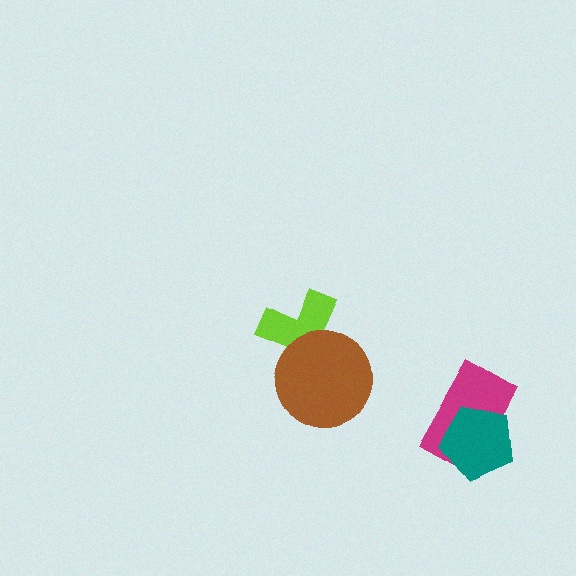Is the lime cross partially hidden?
Yes, it is partially covered by another shape.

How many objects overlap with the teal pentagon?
1 object overlaps with the teal pentagon.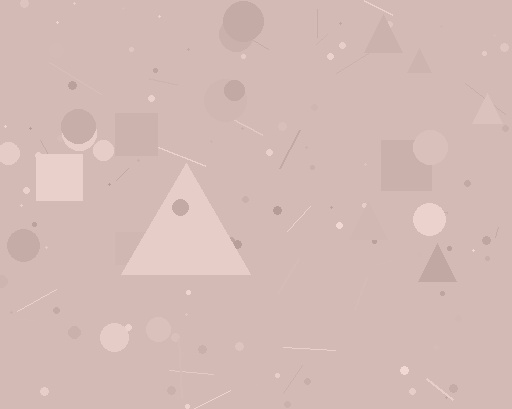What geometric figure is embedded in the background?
A triangle is embedded in the background.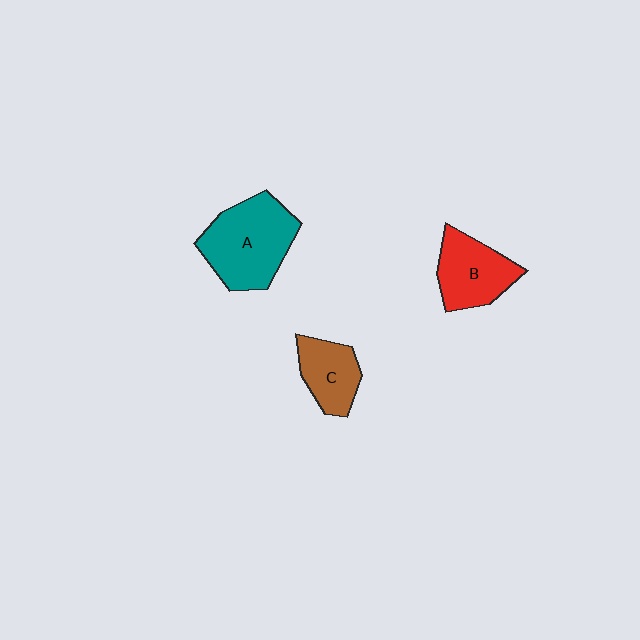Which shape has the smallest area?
Shape C (brown).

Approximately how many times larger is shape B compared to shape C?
Approximately 1.3 times.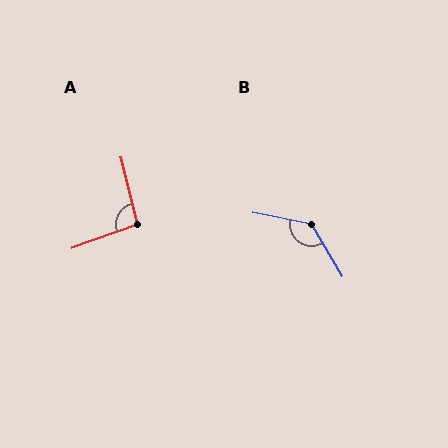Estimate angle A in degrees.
Approximately 96 degrees.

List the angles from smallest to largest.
A (96°), B (132°).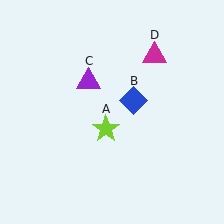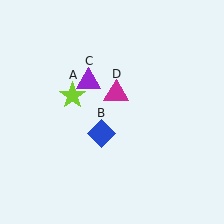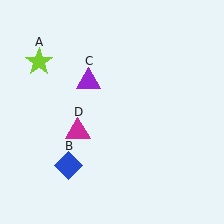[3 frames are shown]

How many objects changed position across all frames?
3 objects changed position: lime star (object A), blue diamond (object B), magenta triangle (object D).